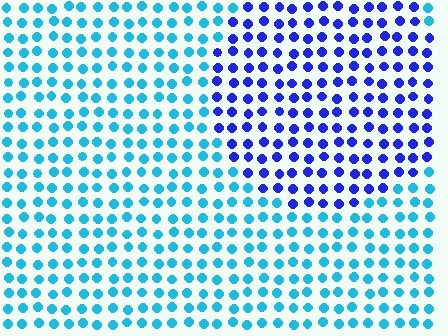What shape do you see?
I see a circle.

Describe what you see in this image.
The image is filled with small cyan elements in a uniform arrangement. A circle-shaped region is visible where the elements are tinted to a slightly different hue, forming a subtle color boundary.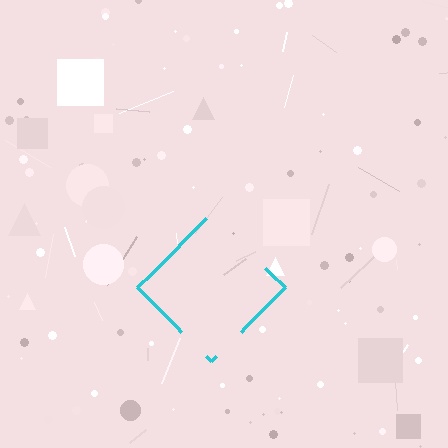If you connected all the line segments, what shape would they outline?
They would outline a diamond.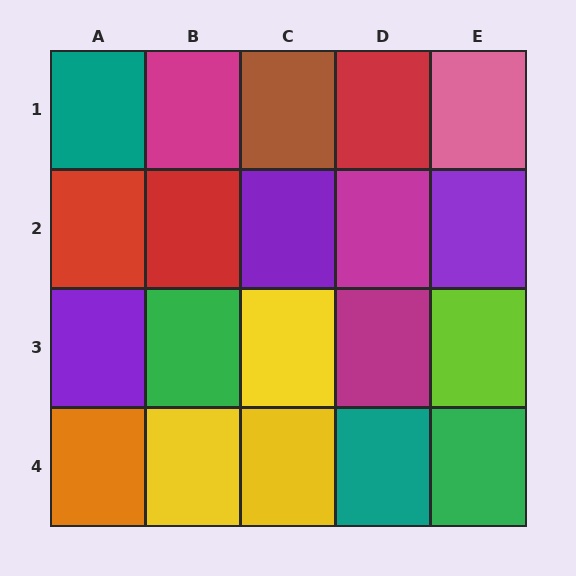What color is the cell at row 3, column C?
Yellow.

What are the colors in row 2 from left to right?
Red, red, purple, magenta, purple.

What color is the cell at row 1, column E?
Pink.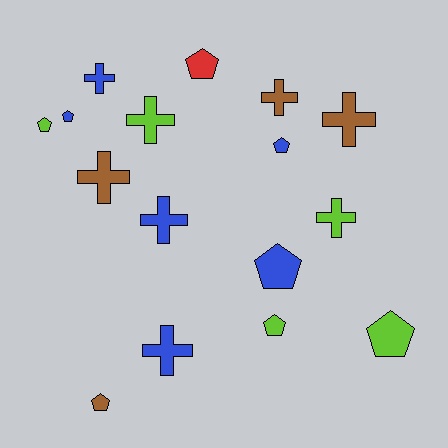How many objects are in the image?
There are 16 objects.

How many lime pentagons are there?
There are 3 lime pentagons.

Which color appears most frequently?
Blue, with 6 objects.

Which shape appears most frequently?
Pentagon, with 8 objects.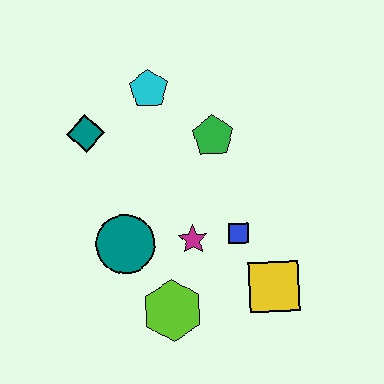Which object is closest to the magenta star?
The blue square is closest to the magenta star.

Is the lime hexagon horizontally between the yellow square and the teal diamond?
Yes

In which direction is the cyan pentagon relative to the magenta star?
The cyan pentagon is above the magenta star.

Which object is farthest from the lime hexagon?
The cyan pentagon is farthest from the lime hexagon.